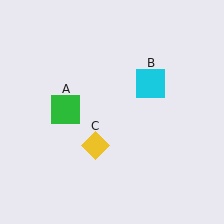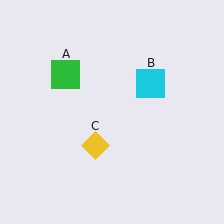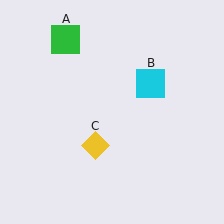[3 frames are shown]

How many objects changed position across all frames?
1 object changed position: green square (object A).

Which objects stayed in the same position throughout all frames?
Cyan square (object B) and yellow diamond (object C) remained stationary.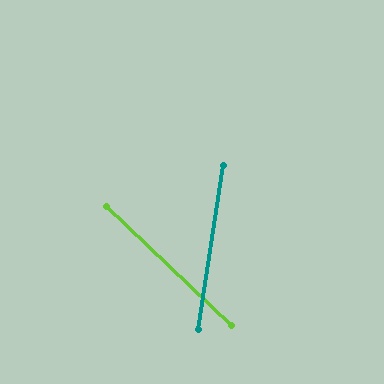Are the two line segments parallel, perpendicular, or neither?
Neither parallel nor perpendicular — they differ by about 55°.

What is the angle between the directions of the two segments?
Approximately 55 degrees.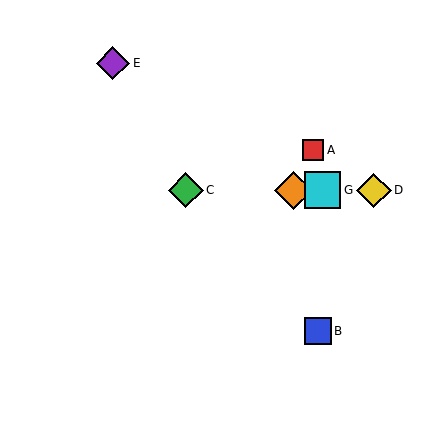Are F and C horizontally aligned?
Yes, both are at y≈190.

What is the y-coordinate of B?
Object B is at y≈331.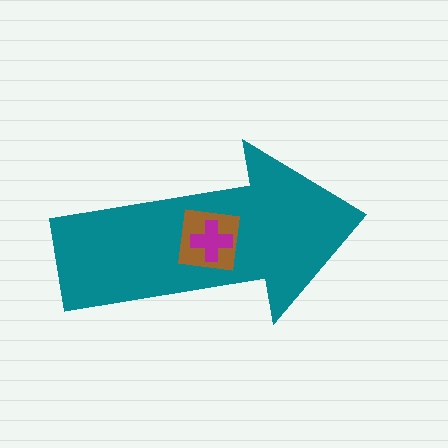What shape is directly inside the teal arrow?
The brown square.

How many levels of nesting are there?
3.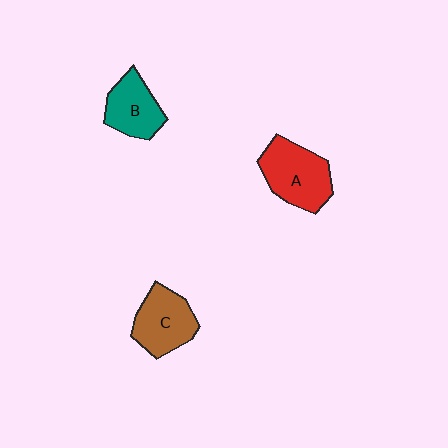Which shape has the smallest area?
Shape B (teal).